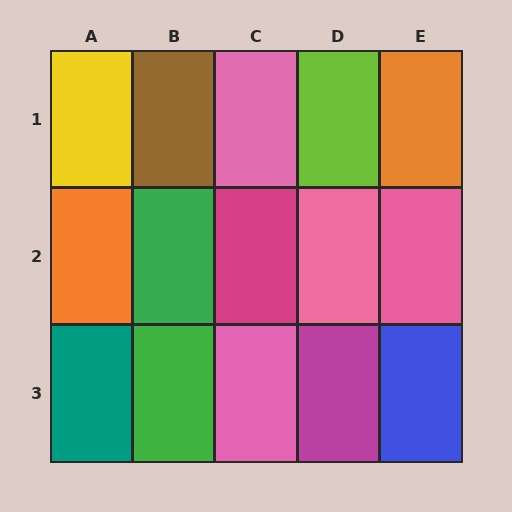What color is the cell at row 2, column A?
Orange.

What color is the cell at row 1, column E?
Orange.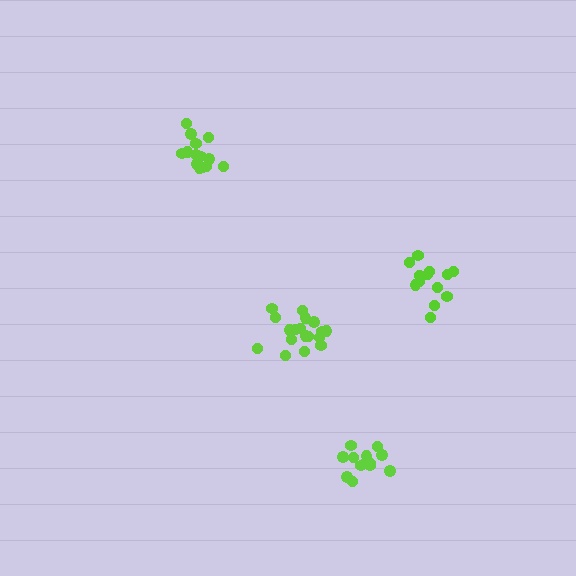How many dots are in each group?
Group 1: 18 dots, Group 2: 14 dots, Group 3: 13 dots, Group 4: 13 dots (58 total).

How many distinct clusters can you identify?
There are 4 distinct clusters.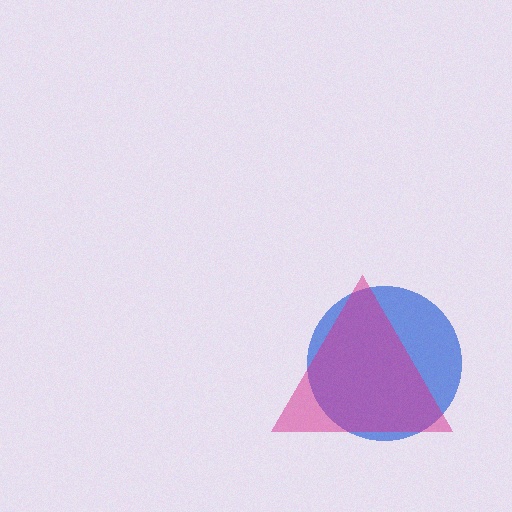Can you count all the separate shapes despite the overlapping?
Yes, there are 2 separate shapes.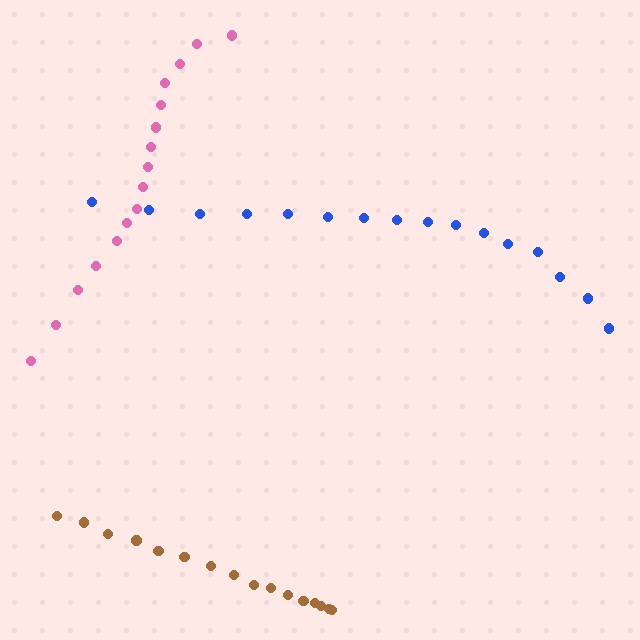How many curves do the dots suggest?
There are 3 distinct paths.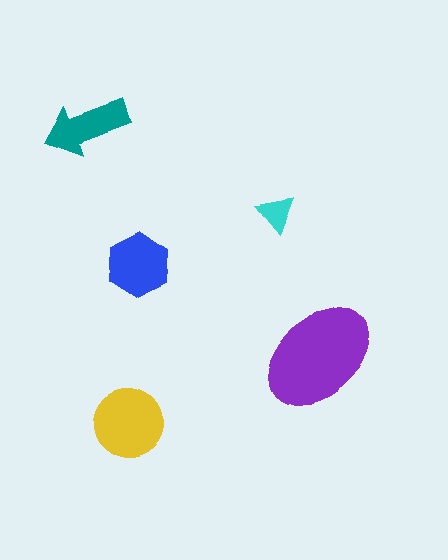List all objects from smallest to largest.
The cyan triangle, the teal arrow, the blue hexagon, the yellow circle, the purple ellipse.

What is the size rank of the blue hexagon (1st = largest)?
3rd.